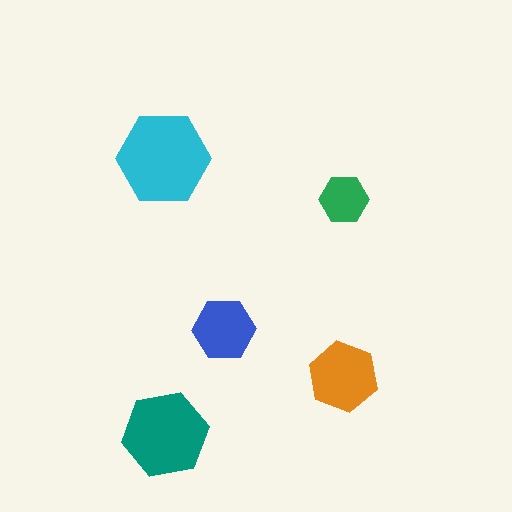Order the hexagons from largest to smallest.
the cyan one, the teal one, the orange one, the blue one, the green one.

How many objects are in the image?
There are 5 objects in the image.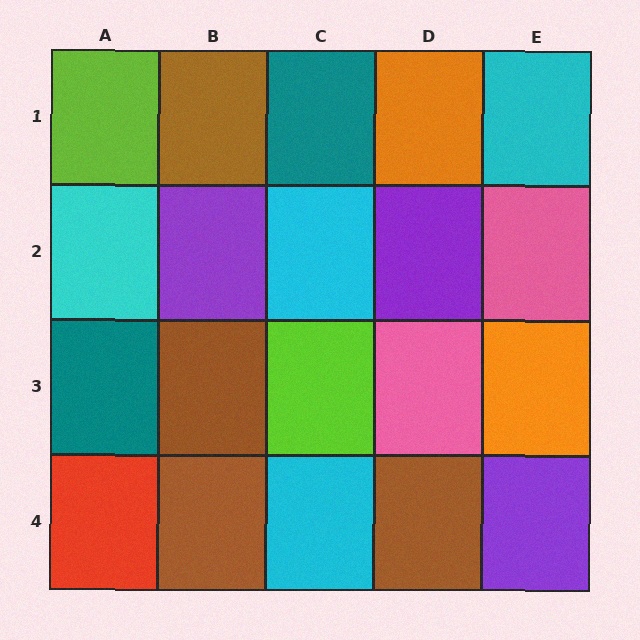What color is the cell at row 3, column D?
Pink.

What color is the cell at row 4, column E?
Purple.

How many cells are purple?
3 cells are purple.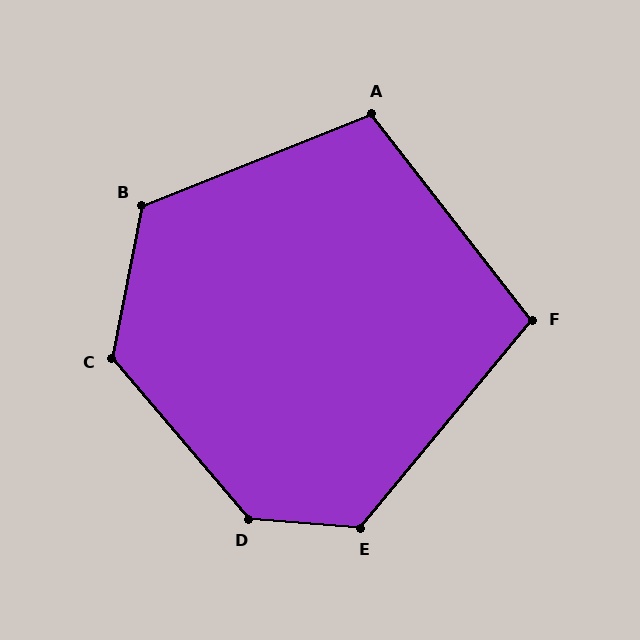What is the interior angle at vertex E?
Approximately 125 degrees (obtuse).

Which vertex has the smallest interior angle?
F, at approximately 102 degrees.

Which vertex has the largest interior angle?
D, at approximately 135 degrees.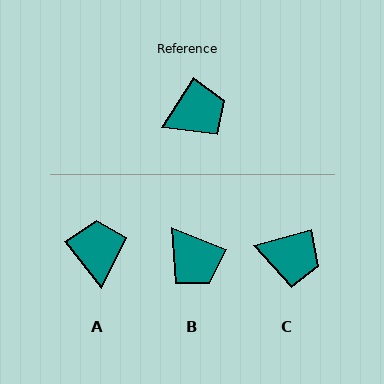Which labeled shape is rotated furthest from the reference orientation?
B, about 79 degrees away.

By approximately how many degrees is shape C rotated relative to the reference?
Approximately 42 degrees clockwise.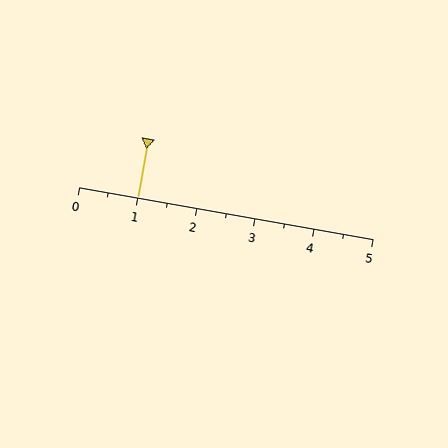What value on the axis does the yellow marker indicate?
The marker indicates approximately 1.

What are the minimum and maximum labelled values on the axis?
The axis runs from 0 to 5.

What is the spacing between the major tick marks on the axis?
The major ticks are spaced 1 apart.